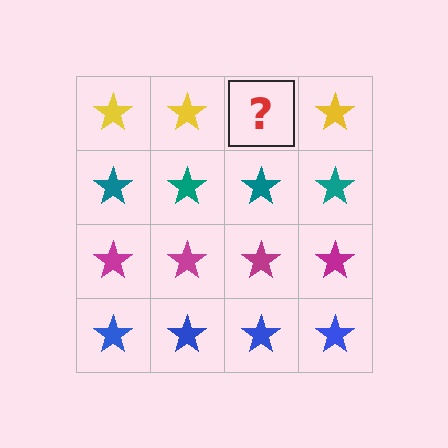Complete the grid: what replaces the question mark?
The question mark should be replaced with a yellow star.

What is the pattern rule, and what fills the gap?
The rule is that each row has a consistent color. The gap should be filled with a yellow star.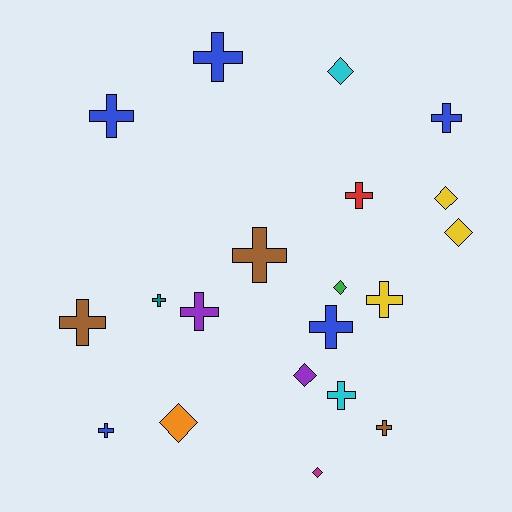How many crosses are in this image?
There are 13 crosses.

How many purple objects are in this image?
There are 2 purple objects.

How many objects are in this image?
There are 20 objects.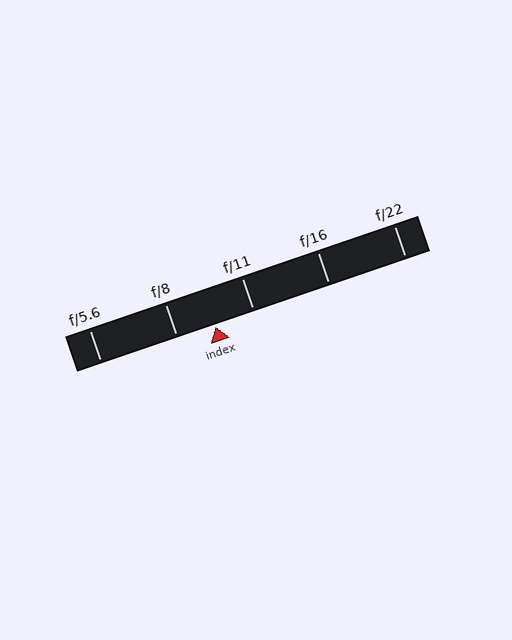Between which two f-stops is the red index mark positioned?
The index mark is between f/8 and f/11.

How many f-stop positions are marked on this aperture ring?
There are 5 f-stop positions marked.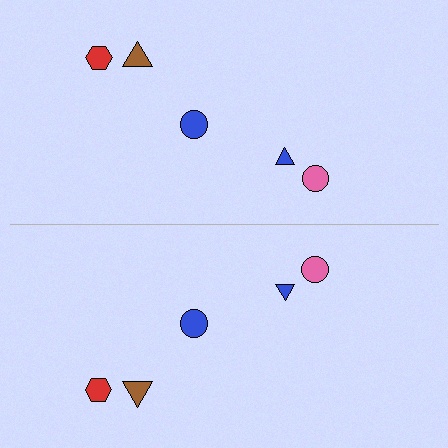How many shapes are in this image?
There are 10 shapes in this image.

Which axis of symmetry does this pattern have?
The pattern has a horizontal axis of symmetry running through the center of the image.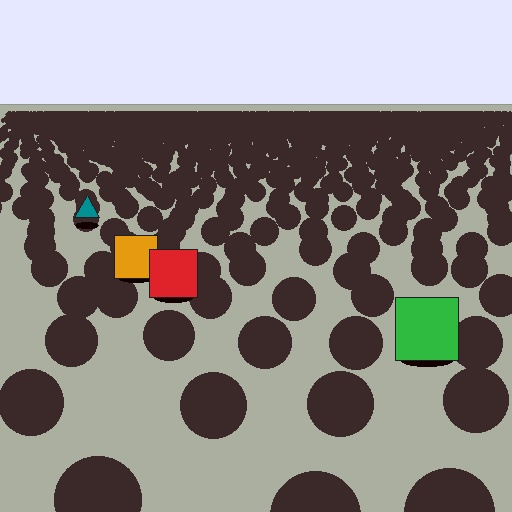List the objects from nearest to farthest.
From nearest to farthest: the green square, the red square, the orange square, the teal triangle.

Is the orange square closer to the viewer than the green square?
No. The green square is closer — you can tell from the texture gradient: the ground texture is coarser near it.